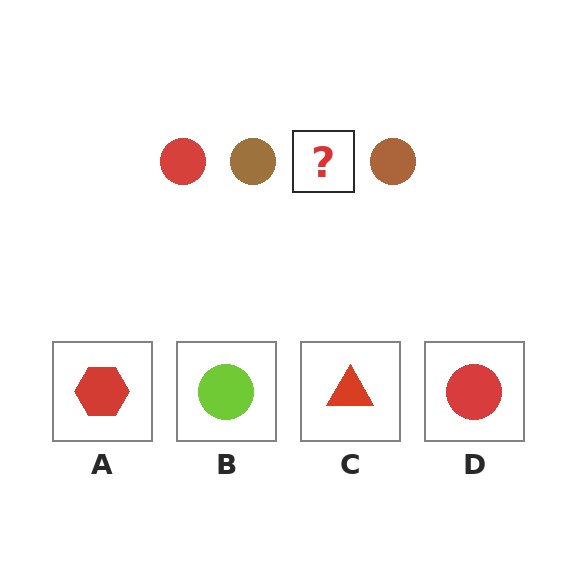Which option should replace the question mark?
Option D.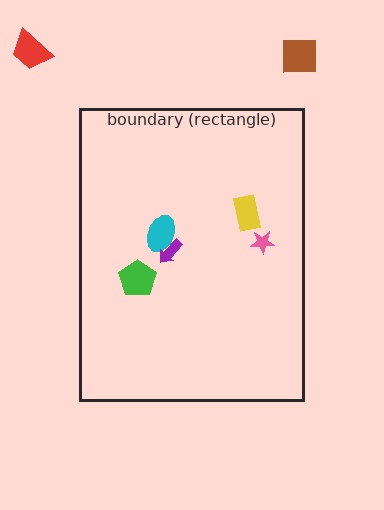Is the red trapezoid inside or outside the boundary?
Outside.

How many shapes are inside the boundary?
5 inside, 2 outside.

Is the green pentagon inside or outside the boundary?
Inside.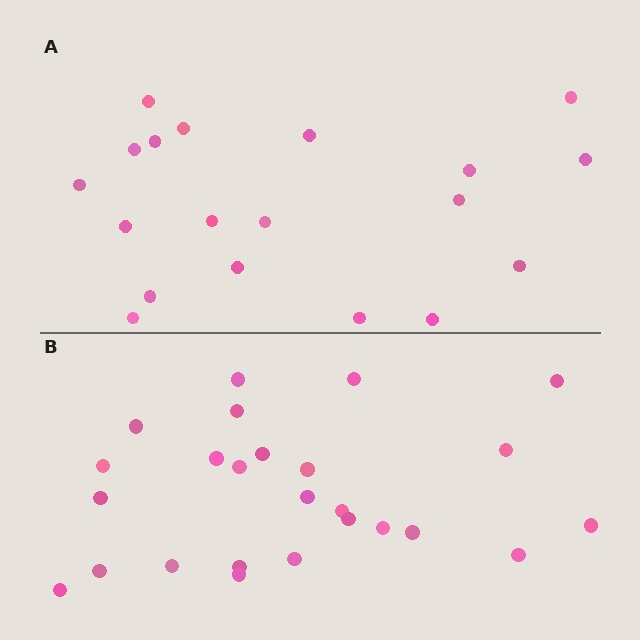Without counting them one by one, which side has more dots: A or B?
Region B (the bottom region) has more dots.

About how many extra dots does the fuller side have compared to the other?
Region B has about 6 more dots than region A.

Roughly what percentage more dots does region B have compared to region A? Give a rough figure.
About 30% more.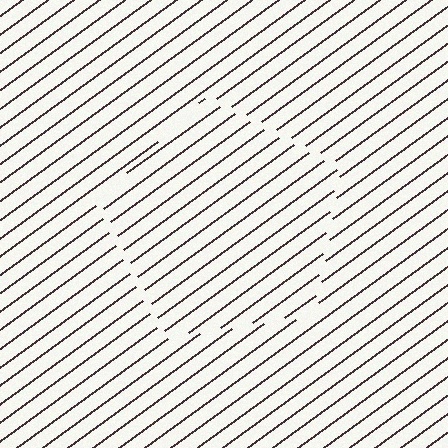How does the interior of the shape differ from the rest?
The interior of the shape contains the same grating, shifted by half a period — the contour is defined by the phase discontinuity where line-ends from the inner and outer gratings abut.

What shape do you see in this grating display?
An illusory pentagon. The interior of the shape contains the same grating, shifted by half a period — the contour is defined by the phase discontinuity where line-ends from the inner and outer gratings abut.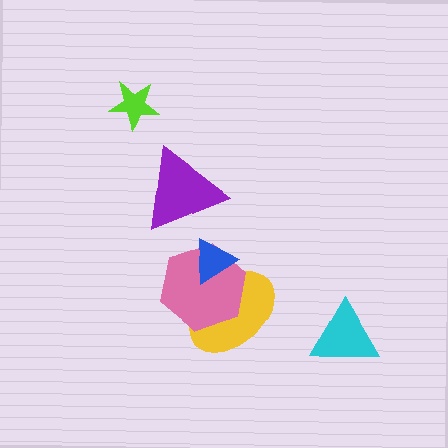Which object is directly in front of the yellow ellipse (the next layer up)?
The pink hexagon is directly in front of the yellow ellipse.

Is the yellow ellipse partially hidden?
Yes, it is partially covered by another shape.